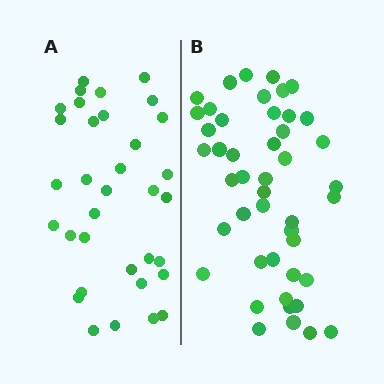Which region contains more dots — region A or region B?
Region B (the right region) has more dots.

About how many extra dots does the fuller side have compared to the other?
Region B has roughly 12 or so more dots than region A.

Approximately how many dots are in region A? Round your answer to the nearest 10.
About 30 dots. (The exact count is 34, which rounds to 30.)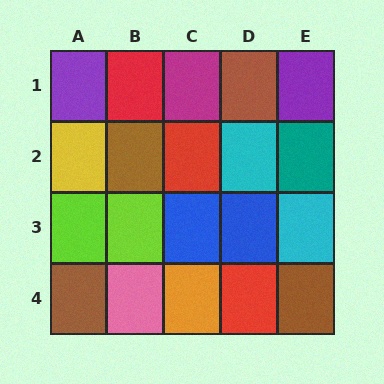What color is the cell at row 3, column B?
Lime.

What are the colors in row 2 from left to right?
Yellow, brown, red, cyan, teal.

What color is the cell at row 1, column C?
Magenta.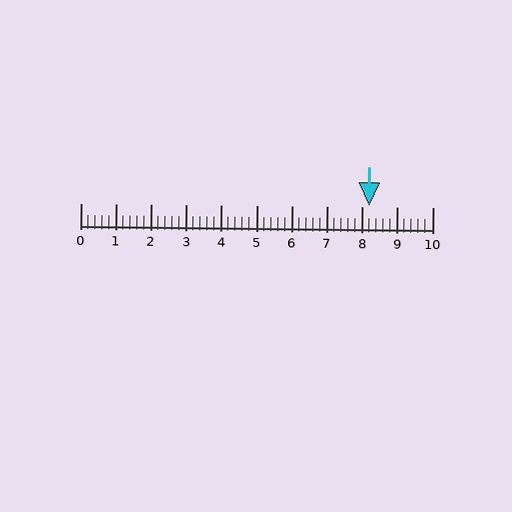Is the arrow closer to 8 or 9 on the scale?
The arrow is closer to 8.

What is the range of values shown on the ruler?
The ruler shows values from 0 to 10.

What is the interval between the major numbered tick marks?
The major tick marks are spaced 1 units apart.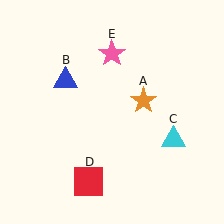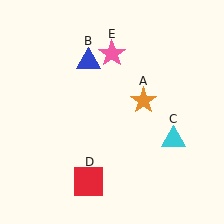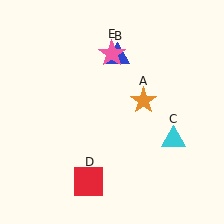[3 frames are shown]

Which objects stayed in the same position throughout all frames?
Orange star (object A) and cyan triangle (object C) and red square (object D) and pink star (object E) remained stationary.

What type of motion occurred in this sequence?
The blue triangle (object B) rotated clockwise around the center of the scene.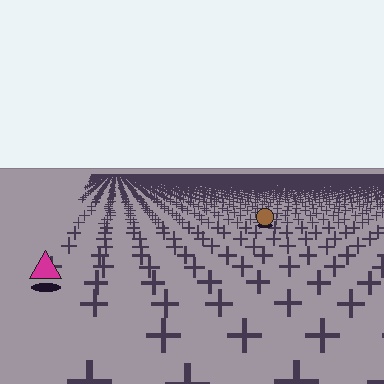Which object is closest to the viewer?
The magenta triangle is closest. The texture marks near it are larger and more spread out.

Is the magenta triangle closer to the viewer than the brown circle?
Yes. The magenta triangle is closer — you can tell from the texture gradient: the ground texture is coarser near it.